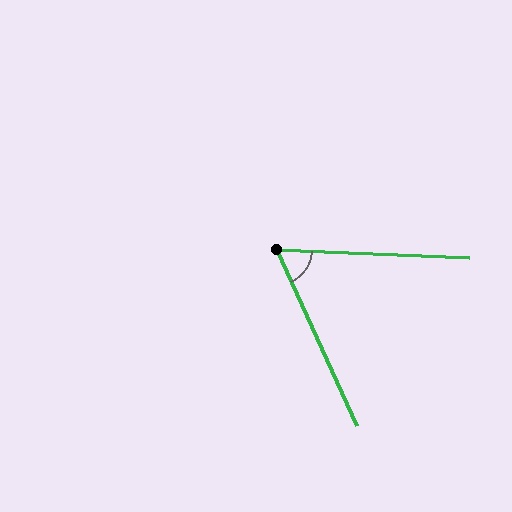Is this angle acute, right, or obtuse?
It is acute.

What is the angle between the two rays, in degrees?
Approximately 63 degrees.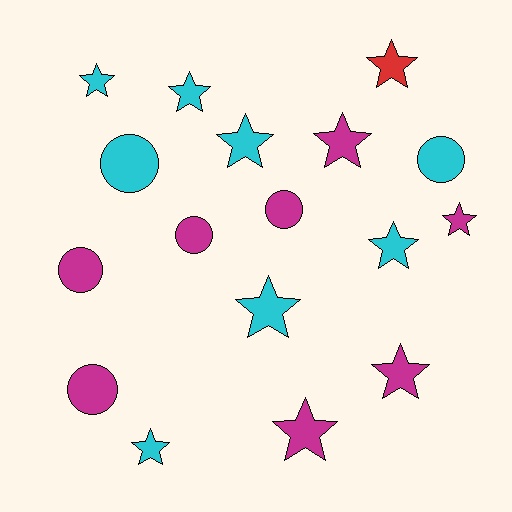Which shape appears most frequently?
Star, with 11 objects.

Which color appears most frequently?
Cyan, with 8 objects.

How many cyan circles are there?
There are 2 cyan circles.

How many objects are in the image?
There are 17 objects.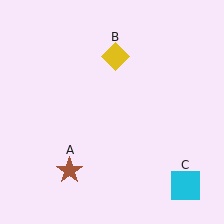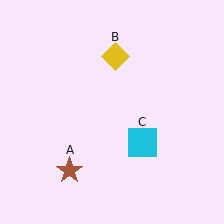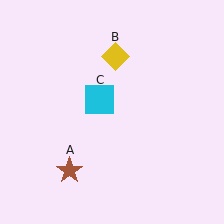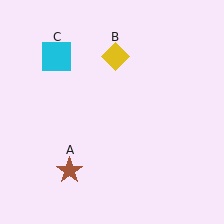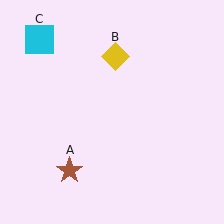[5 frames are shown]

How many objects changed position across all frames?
1 object changed position: cyan square (object C).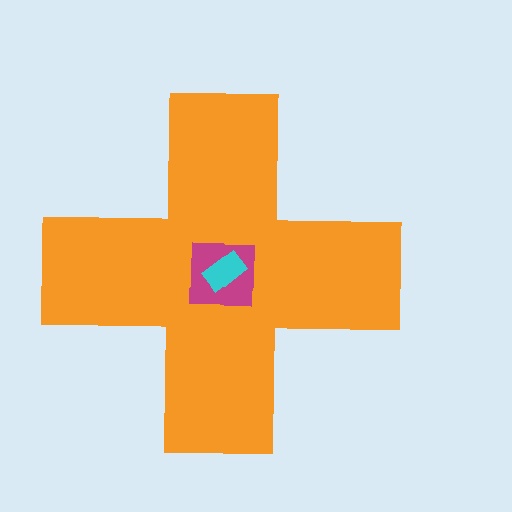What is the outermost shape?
The orange cross.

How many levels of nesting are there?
3.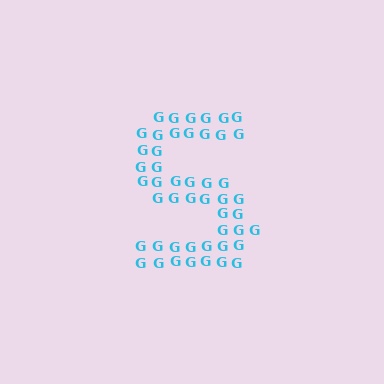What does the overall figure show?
The overall figure shows the letter S.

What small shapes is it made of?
It is made of small letter G's.